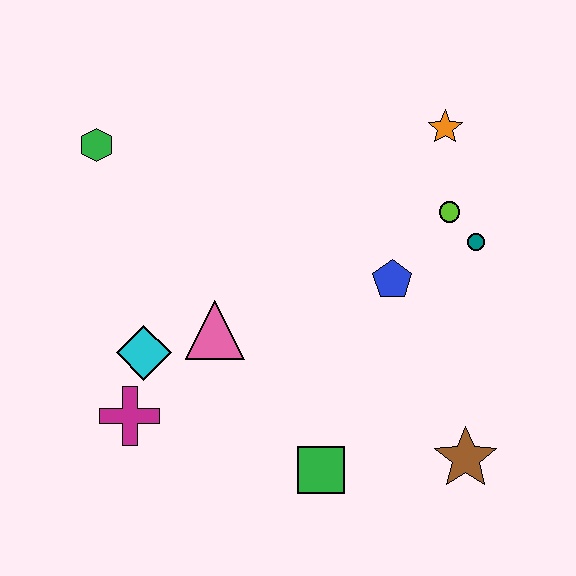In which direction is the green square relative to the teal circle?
The green square is below the teal circle.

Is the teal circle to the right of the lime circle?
Yes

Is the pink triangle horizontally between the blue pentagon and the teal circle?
No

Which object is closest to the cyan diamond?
The magenta cross is closest to the cyan diamond.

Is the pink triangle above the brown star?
Yes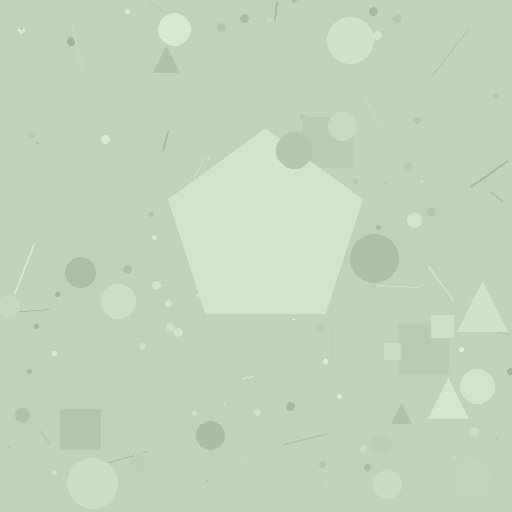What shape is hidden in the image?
A pentagon is hidden in the image.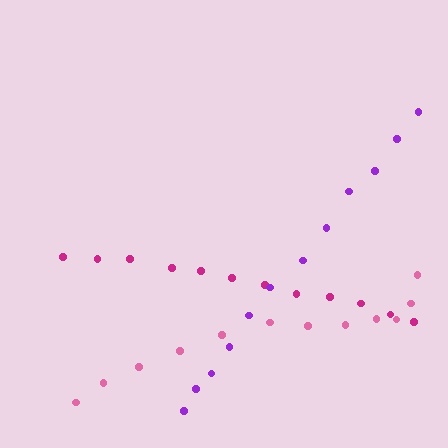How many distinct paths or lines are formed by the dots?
There are 3 distinct paths.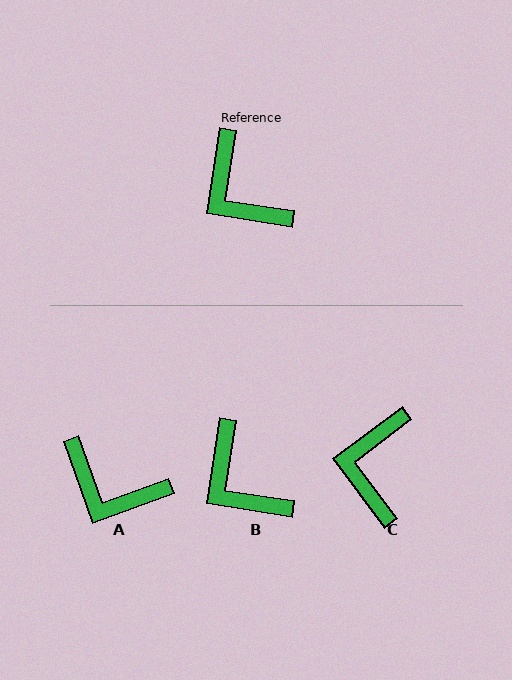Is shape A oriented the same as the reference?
No, it is off by about 29 degrees.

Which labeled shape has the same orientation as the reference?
B.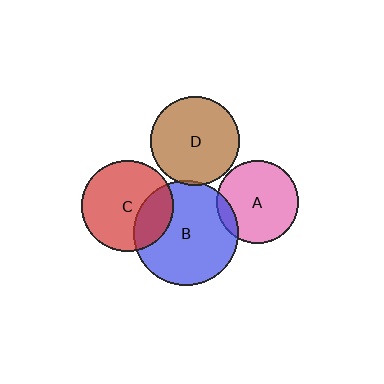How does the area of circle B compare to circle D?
Approximately 1.4 times.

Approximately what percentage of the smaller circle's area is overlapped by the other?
Approximately 10%.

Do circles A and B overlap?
Yes.